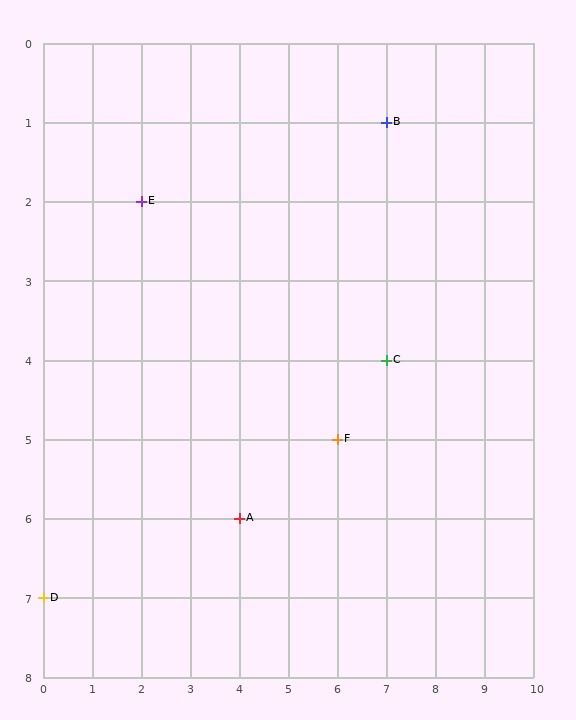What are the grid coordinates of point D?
Point D is at grid coordinates (0, 7).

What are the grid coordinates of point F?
Point F is at grid coordinates (6, 5).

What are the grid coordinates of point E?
Point E is at grid coordinates (2, 2).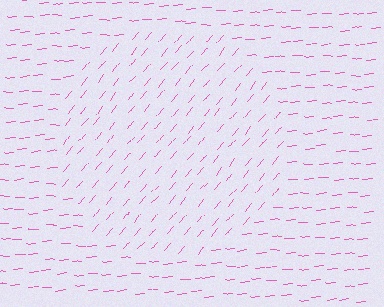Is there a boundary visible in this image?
Yes, there is a texture boundary formed by a change in line orientation.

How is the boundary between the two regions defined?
The boundary is defined purely by a change in line orientation (approximately 45 degrees difference). All lines are the same color and thickness.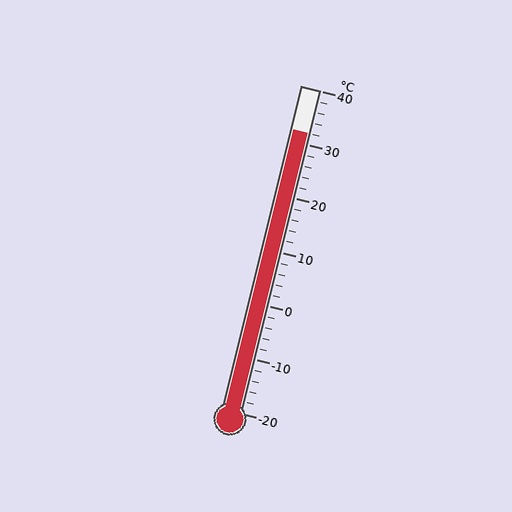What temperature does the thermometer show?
The thermometer shows approximately 32°C.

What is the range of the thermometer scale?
The thermometer scale ranges from -20°C to 40°C.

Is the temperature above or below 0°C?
The temperature is above 0°C.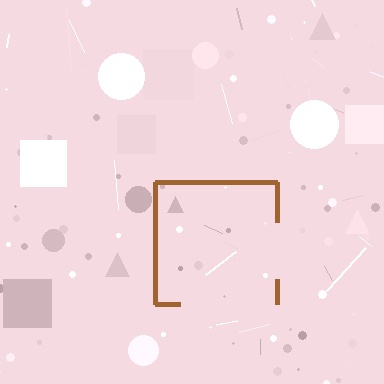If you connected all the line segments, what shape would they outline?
They would outline a square.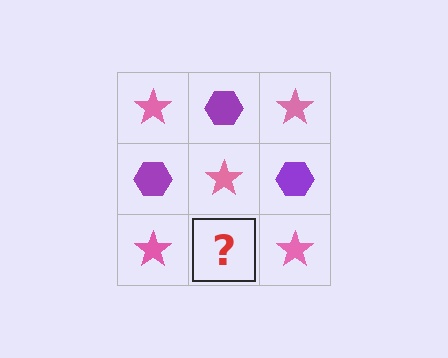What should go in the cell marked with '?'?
The missing cell should contain a purple hexagon.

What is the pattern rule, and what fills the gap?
The rule is that it alternates pink star and purple hexagon in a checkerboard pattern. The gap should be filled with a purple hexagon.